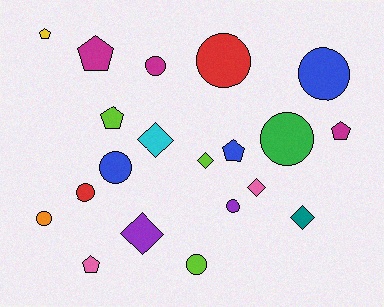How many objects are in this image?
There are 20 objects.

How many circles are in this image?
There are 9 circles.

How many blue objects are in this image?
There are 3 blue objects.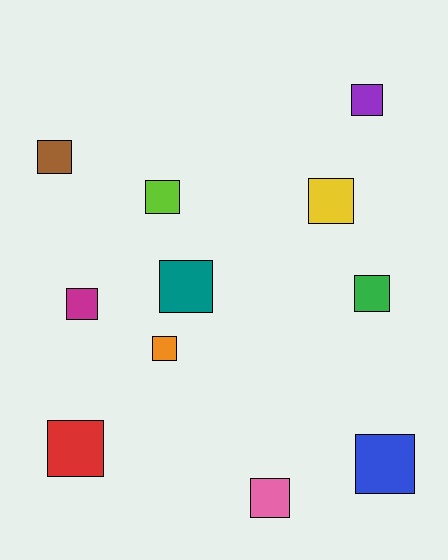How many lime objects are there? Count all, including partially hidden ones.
There is 1 lime object.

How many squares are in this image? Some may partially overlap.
There are 11 squares.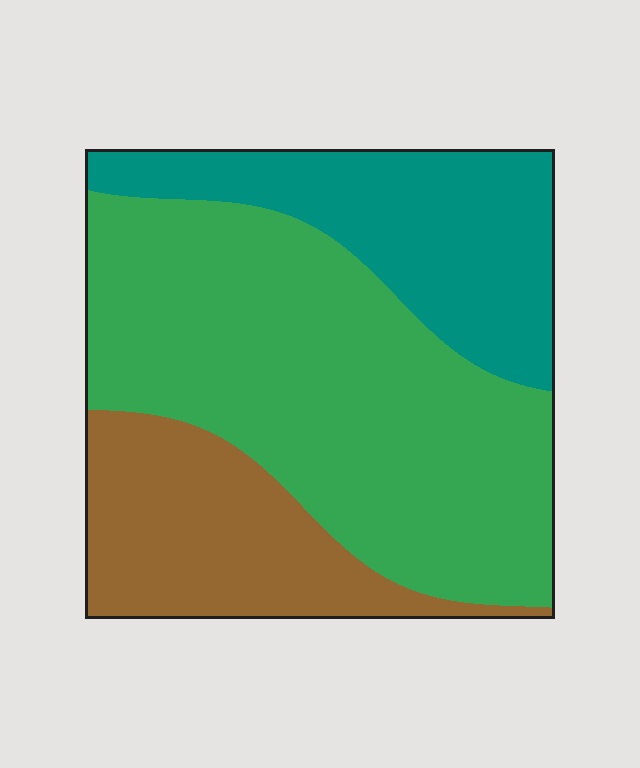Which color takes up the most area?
Green, at roughly 55%.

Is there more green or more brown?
Green.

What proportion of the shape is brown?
Brown covers 22% of the shape.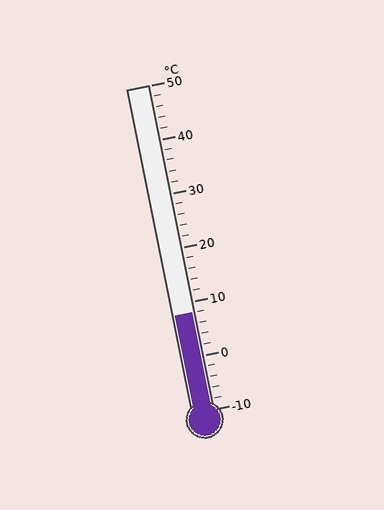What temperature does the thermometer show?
The thermometer shows approximately 8°C.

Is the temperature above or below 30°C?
The temperature is below 30°C.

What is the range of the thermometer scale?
The thermometer scale ranges from -10°C to 50°C.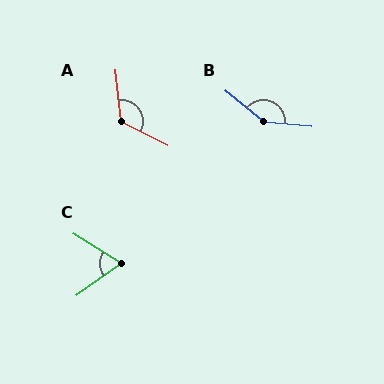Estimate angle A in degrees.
Approximately 123 degrees.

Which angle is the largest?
B, at approximately 146 degrees.